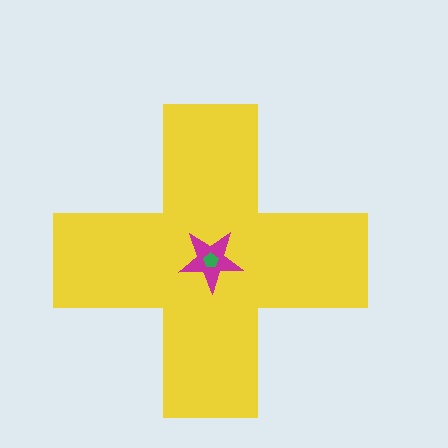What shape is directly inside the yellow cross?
The magenta star.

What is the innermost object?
The green pentagon.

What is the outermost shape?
The yellow cross.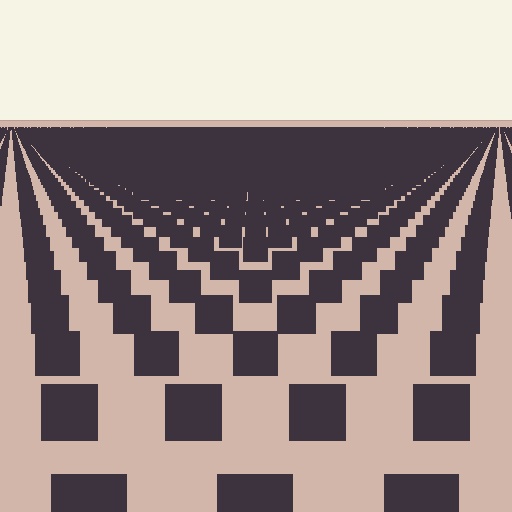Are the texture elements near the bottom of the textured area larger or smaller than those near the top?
Larger. Near the bottom, elements are closer to the viewer and appear at a bigger on-screen size.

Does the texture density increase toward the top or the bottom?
Density increases toward the top.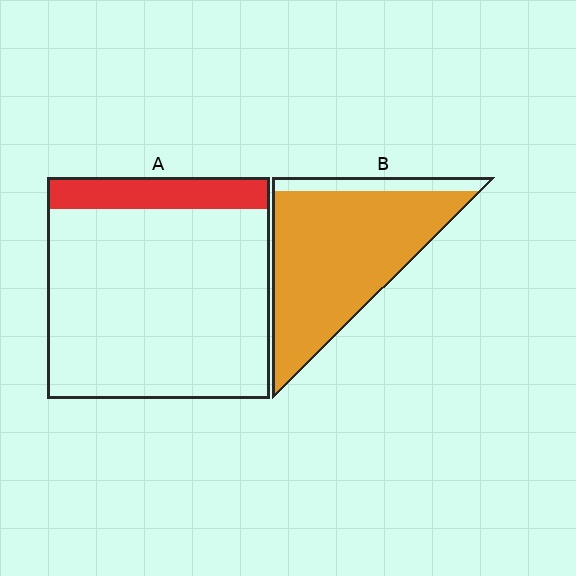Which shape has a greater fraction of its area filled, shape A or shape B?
Shape B.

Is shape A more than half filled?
No.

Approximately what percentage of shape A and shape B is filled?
A is approximately 15% and B is approximately 90%.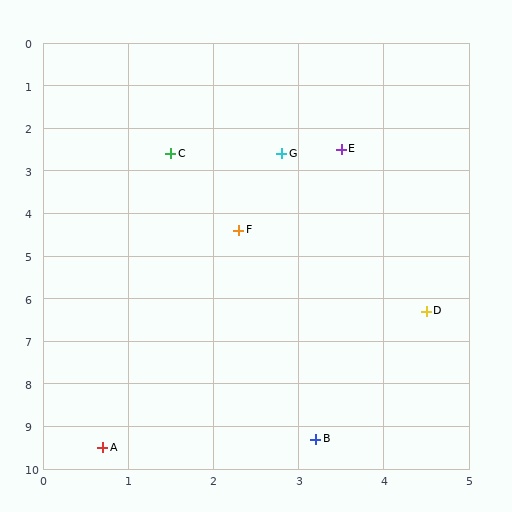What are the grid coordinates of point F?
Point F is at approximately (2.3, 4.4).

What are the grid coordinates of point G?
Point G is at approximately (2.8, 2.6).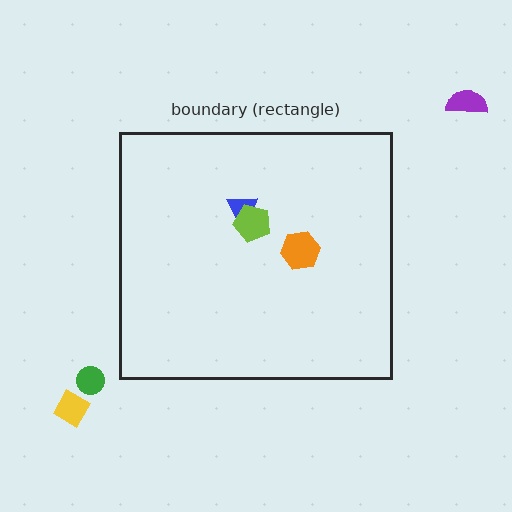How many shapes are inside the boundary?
3 inside, 3 outside.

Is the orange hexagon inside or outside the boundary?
Inside.